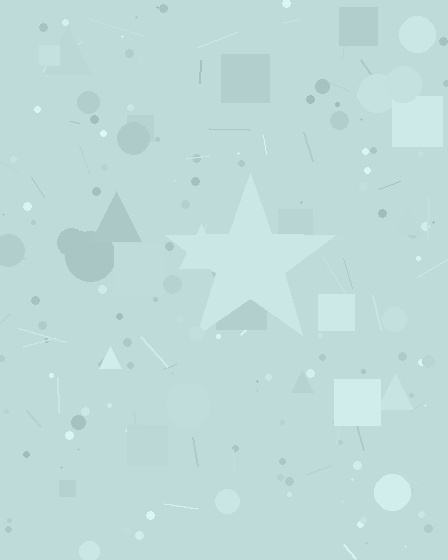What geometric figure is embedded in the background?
A star is embedded in the background.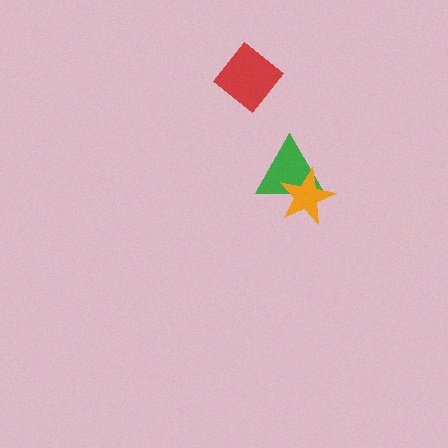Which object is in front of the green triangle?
The orange star is in front of the green triangle.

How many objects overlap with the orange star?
1 object overlaps with the orange star.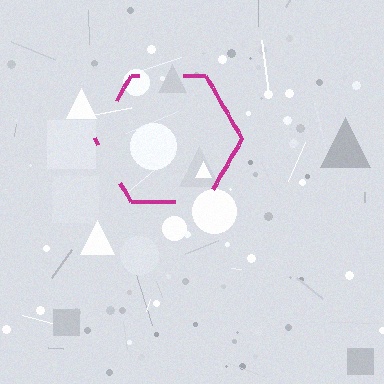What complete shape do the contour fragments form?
The contour fragments form a hexagon.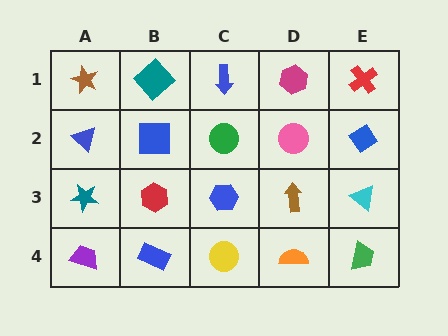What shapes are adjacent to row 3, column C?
A green circle (row 2, column C), a yellow circle (row 4, column C), a red hexagon (row 3, column B), a brown arrow (row 3, column D).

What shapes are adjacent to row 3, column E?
A blue diamond (row 2, column E), a green trapezoid (row 4, column E), a brown arrow (row 3, column D).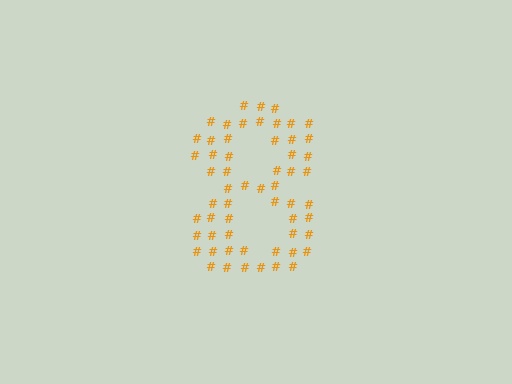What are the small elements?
The small elements are hash symbols.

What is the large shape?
The large shape is the digit 8.